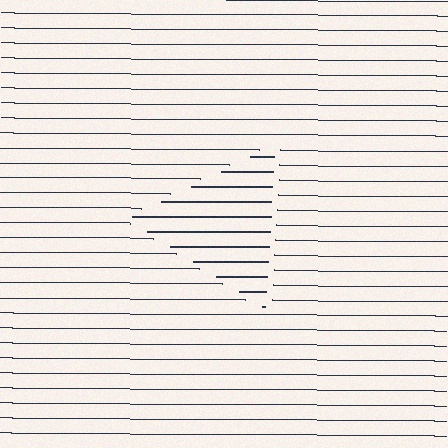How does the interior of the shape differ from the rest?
The interior of the shape contains the same grating, shifted by half a period — the contour is defined by the phase discontinuity where line-ends from the inner and outer gratings abut.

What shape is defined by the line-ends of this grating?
An illusory triangle. The interior of the shape contains the same grating, shifted by half a period — the contour is defined by the phase discontinuity where line-ends from the inner and outer gratings abut.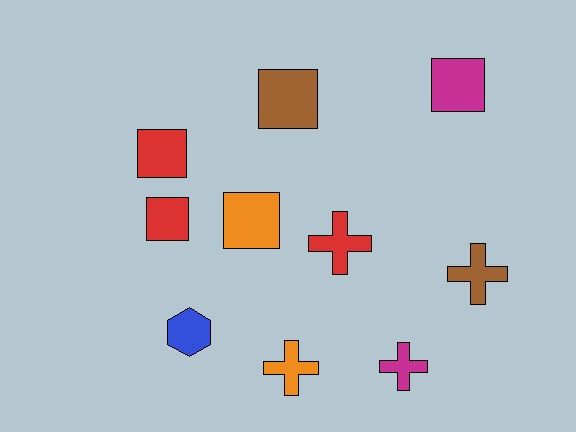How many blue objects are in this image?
There is 1 blue object.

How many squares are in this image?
There are 5 squares.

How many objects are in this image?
There are 10 objects.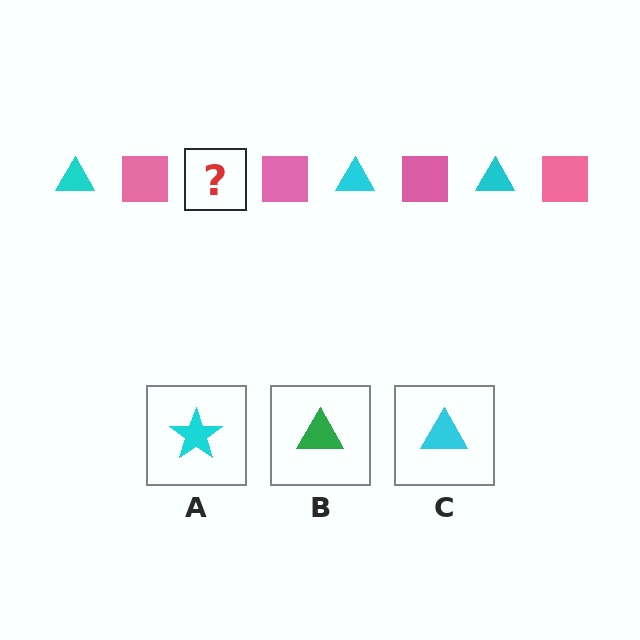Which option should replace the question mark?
Option C.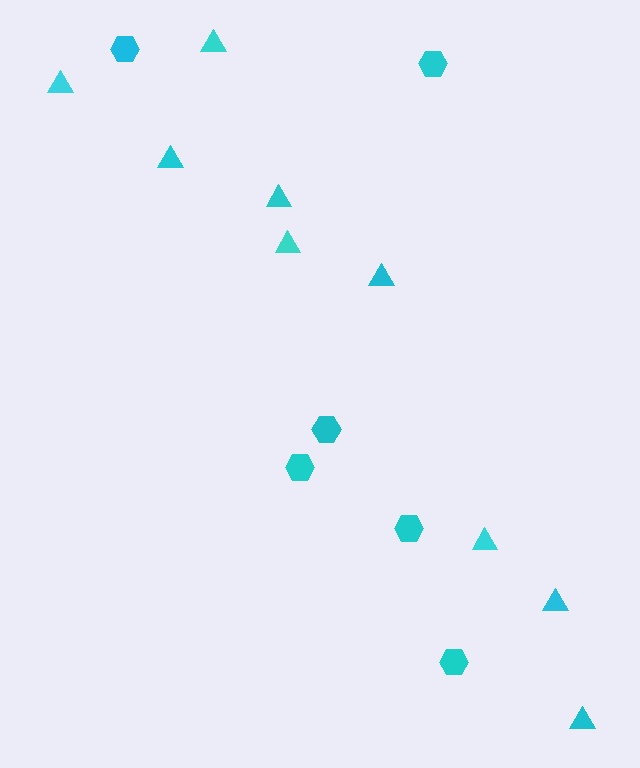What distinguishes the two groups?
There are 2 groups: one group of hexagons (6) and one group of triangles (9).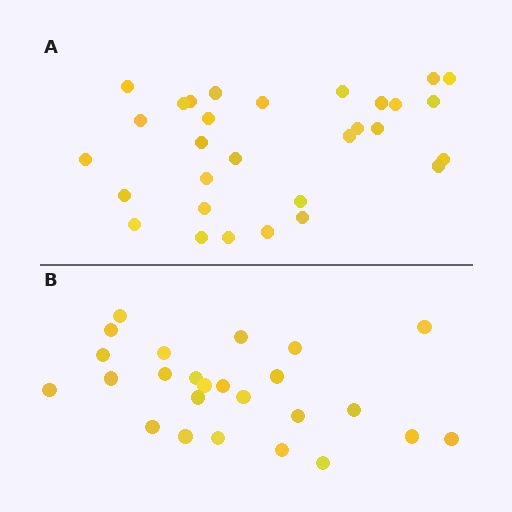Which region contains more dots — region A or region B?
Region A (the top region) has more dots.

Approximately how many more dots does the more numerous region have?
Region A has about 5 more dots than region B.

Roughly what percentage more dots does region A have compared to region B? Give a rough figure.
About 20% more.